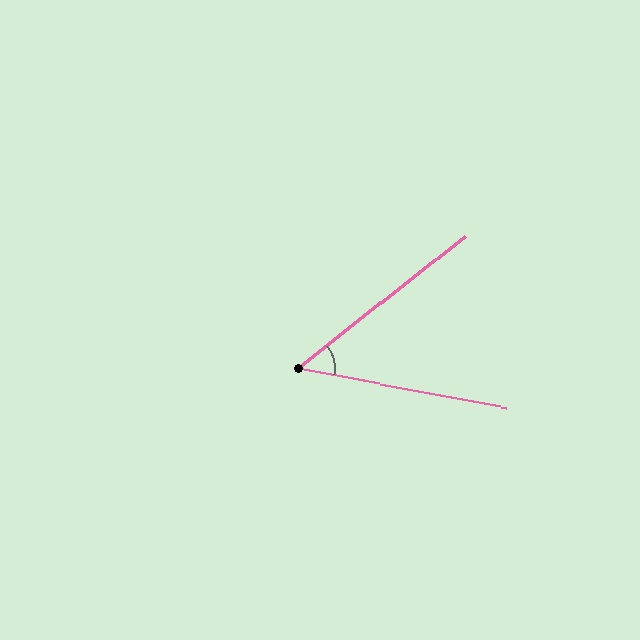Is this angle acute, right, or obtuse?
It is acute.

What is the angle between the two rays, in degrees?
Approximately 49 degrees.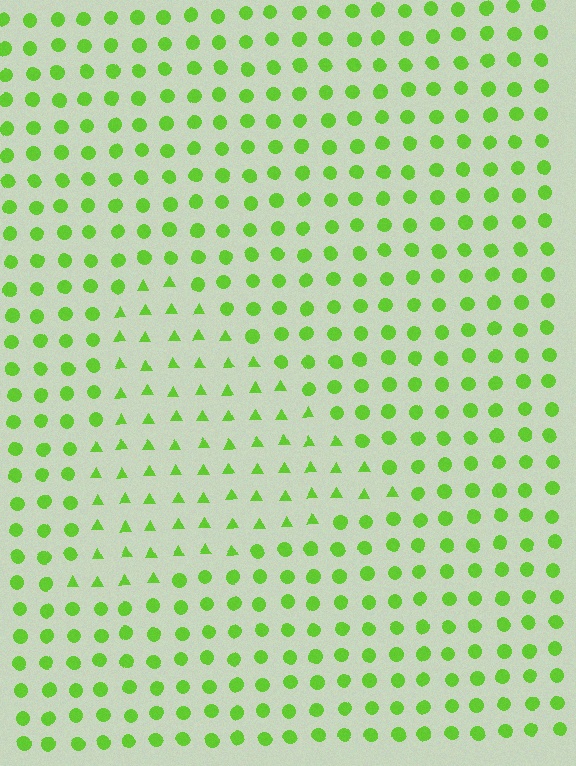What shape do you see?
I see a triangle.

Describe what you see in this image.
The image is filled with small lime elements arranged in a uniform grid. A triangle-shaped region contains triangles, while the surrounding area contains circles. The boundary is defined purely by the change in element shape.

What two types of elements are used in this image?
The image uses triangles inside the triangle region and circles outside it.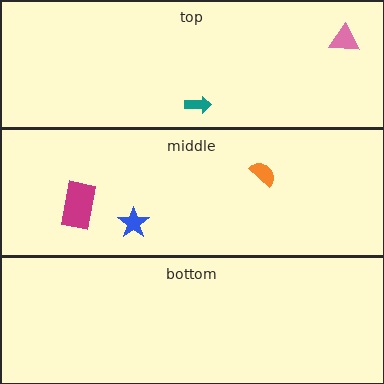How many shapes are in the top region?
2.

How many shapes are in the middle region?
3.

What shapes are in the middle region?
The blue star, the orange semicircle, the magenta rectangle.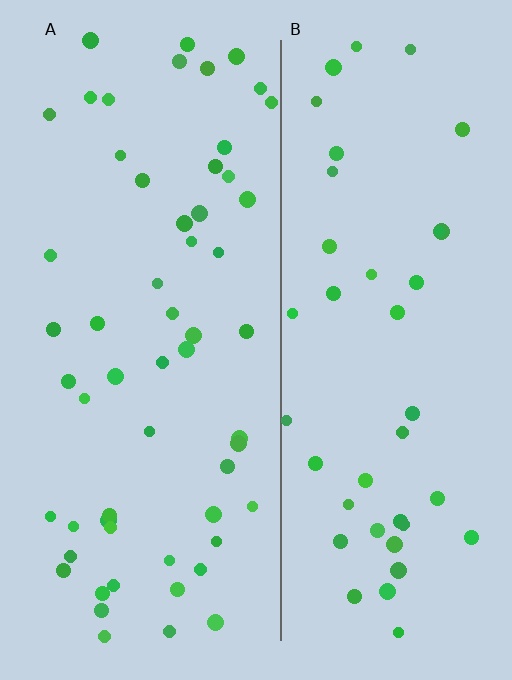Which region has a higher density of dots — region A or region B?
A (the left).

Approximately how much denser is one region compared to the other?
Approximately 1.4× — region A over region B.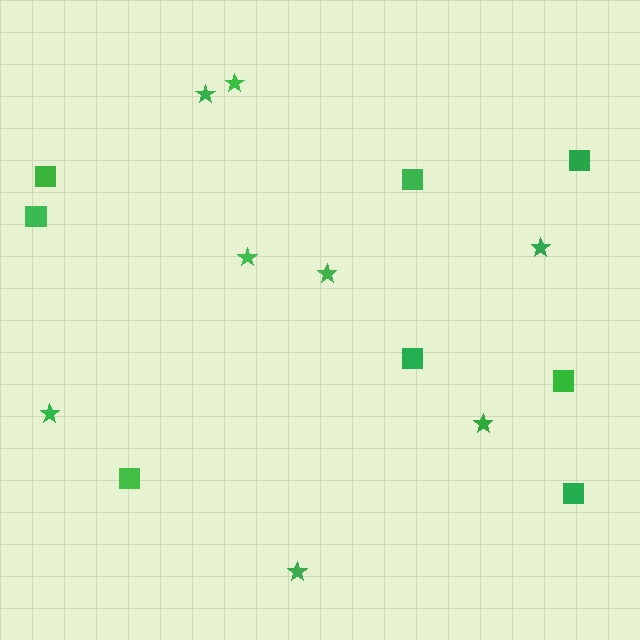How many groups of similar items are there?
There are 2 groups: one group of stars (8) and one group of squares (8).